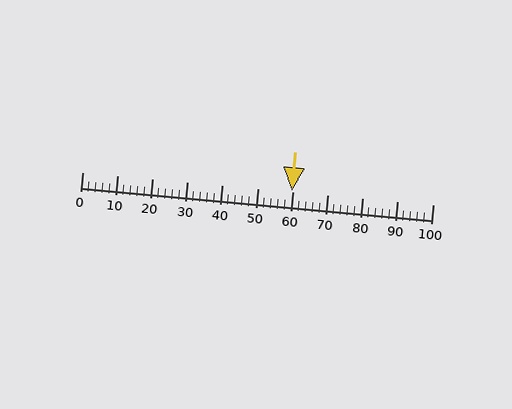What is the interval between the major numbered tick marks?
The major tick marks are spaced 10 units apart.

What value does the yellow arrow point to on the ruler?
The yellow arrow points to approximately 60.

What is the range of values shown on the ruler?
The ruler shows values from 0 to 100.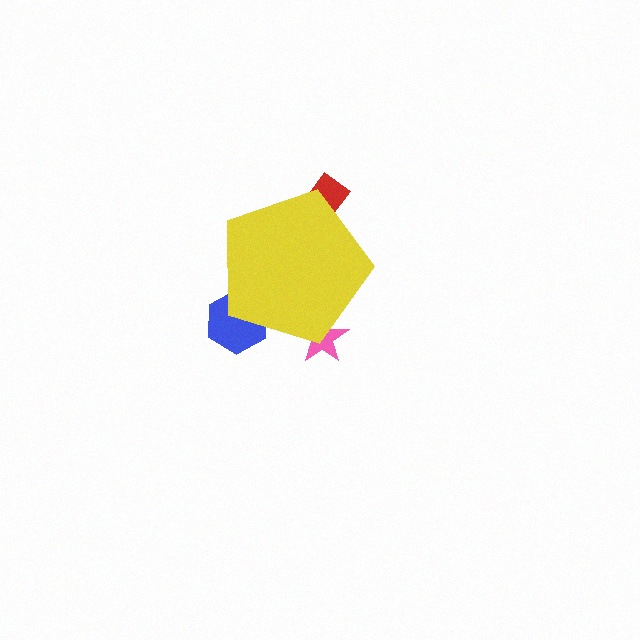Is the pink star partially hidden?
Yes, the pink star is partially hidden behind the yellow pentagon.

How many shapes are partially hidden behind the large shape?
3 shapes are partially hidden.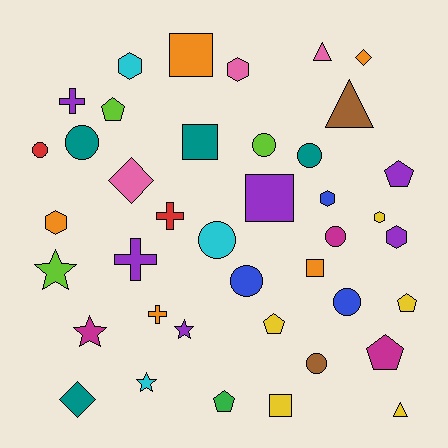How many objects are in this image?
There are 40 objects.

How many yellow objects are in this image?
There are 5 yellow objects.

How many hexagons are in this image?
There are 6 hexagons.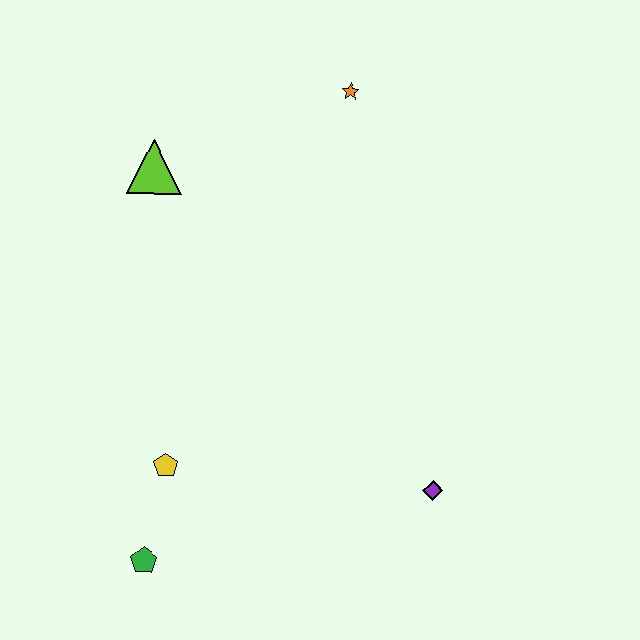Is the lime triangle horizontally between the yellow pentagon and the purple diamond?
No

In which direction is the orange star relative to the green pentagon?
The orange star is above the green pentagon.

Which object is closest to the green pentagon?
The yellow pentagon is closest to the green pentagon.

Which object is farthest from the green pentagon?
The orange star is farthest from the green pentagon.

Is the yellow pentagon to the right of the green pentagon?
Yes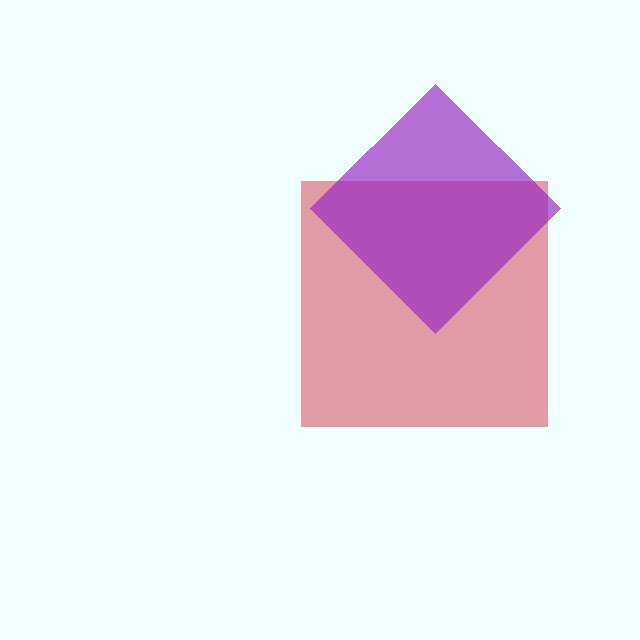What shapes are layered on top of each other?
The layered shapes are: a red square, a purple diamond.